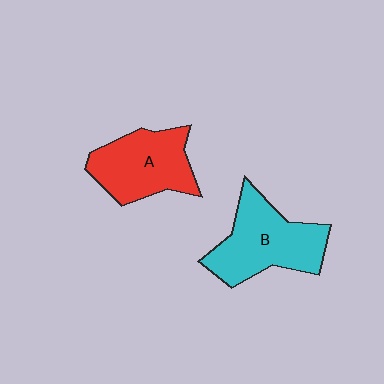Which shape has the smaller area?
Shape A (red).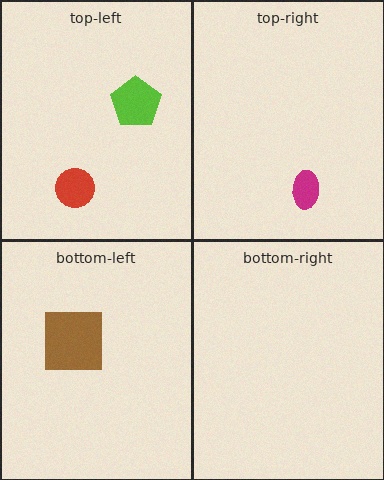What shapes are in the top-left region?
The red circle, the lime pentagon.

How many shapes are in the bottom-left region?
1.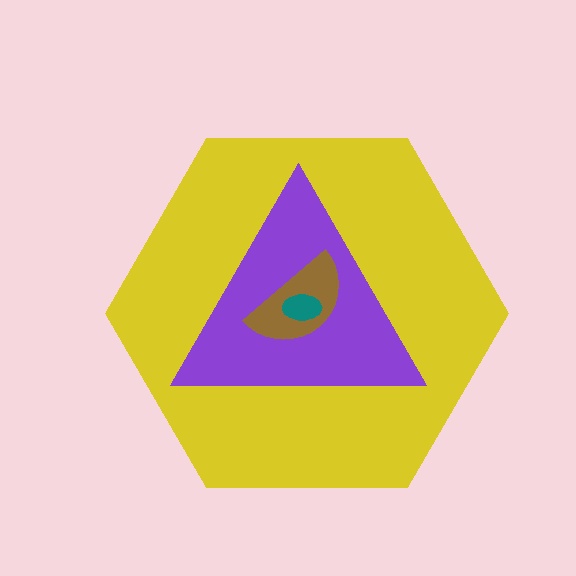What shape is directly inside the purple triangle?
The brown semicircle.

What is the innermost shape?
The teal ellipse.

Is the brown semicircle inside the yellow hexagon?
Yes.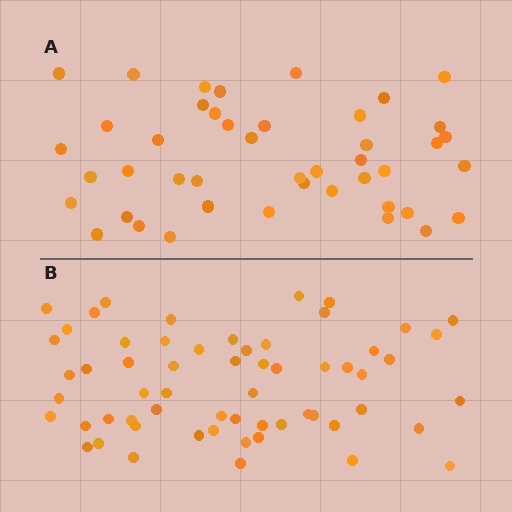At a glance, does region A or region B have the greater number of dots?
Region B (the bottom region) has more dots.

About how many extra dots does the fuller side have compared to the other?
Region B has approximately 15 more dots than region A.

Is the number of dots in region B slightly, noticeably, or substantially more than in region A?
Region B has noticeably more, but not dramatically so. The ratio is roughly 1.4 to 1.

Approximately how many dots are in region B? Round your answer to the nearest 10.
About 60 dots.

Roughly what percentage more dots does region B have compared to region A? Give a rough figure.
About 35% more.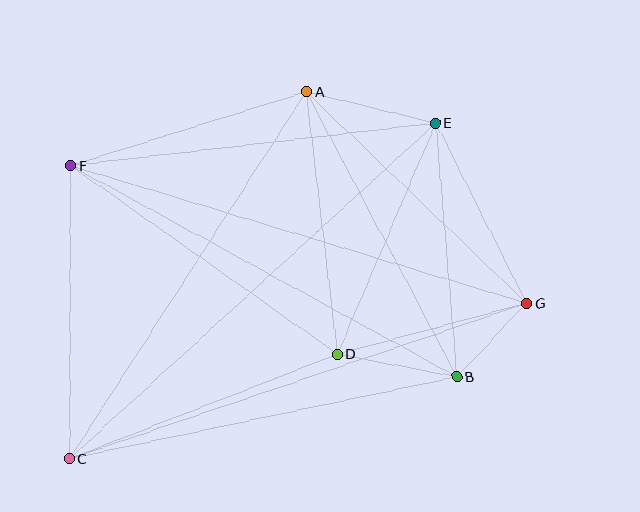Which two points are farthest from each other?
Points C and E are farthest from each other.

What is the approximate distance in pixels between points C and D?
The distance between C and D is approximately 288 pixels.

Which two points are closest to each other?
Points B and G are closest to each other.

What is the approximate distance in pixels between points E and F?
The distance between E and F is approximately 367 pixels.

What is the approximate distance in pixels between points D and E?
The distance between D and E is approximately 251 pixels.